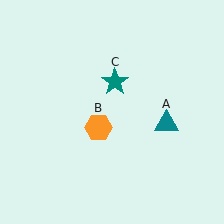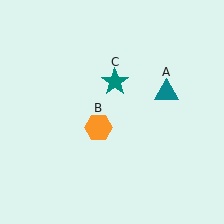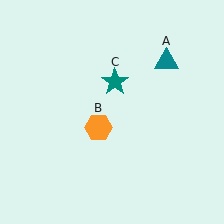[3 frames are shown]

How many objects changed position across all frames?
1 object changed position: teal triangle (object A).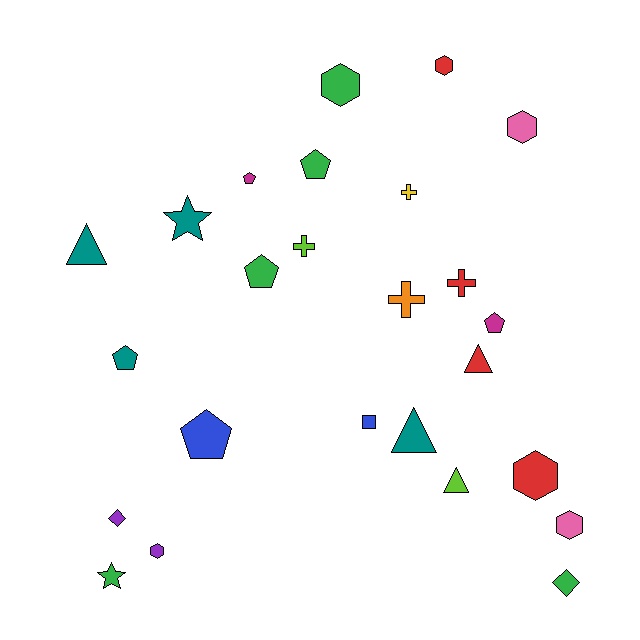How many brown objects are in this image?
There are no brown objects.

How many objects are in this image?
There are 25 objects.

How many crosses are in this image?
There are 4 crosses.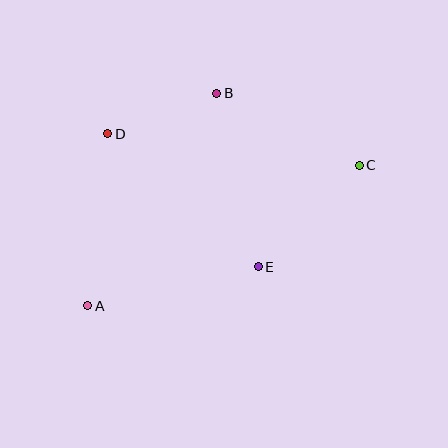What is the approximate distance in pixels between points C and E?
The distance between C and E is approximately 143 pixels.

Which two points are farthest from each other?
Points A and C are farthest from each other.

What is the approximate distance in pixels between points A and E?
The distance between A and E is approximately 175 pixels.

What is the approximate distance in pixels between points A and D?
The distance between A and D is approximately 173 pixels.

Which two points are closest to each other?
Points B and D are closest to each other.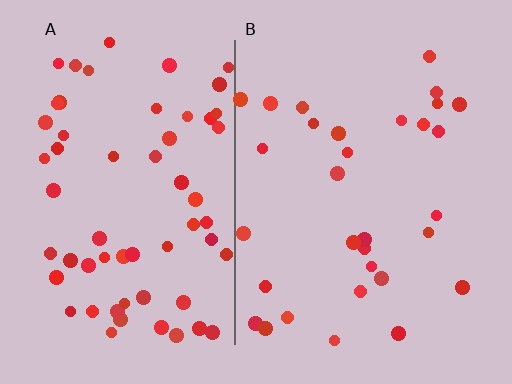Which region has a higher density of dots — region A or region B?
A (the left).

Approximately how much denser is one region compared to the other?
Approximately 1.9× — region A over region B.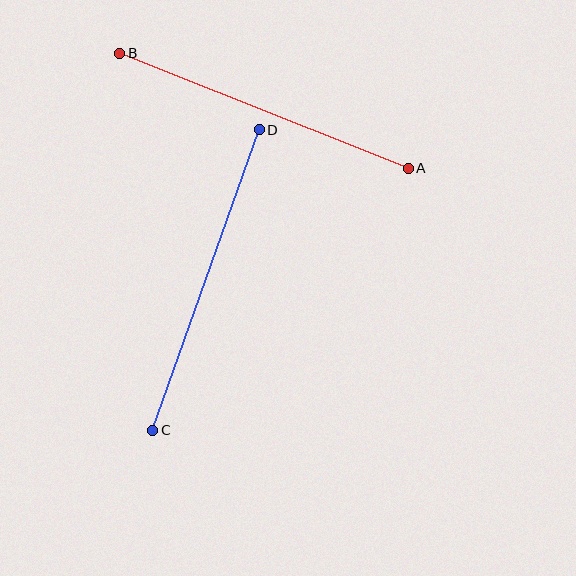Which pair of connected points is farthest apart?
Points C and D are farthest apart.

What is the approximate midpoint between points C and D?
The midpoint is at approximately (206, 280) pixels.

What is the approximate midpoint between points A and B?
The midpoint is at approximately (264, 111) pixels.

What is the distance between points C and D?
The distance is approximately 319 pixels.